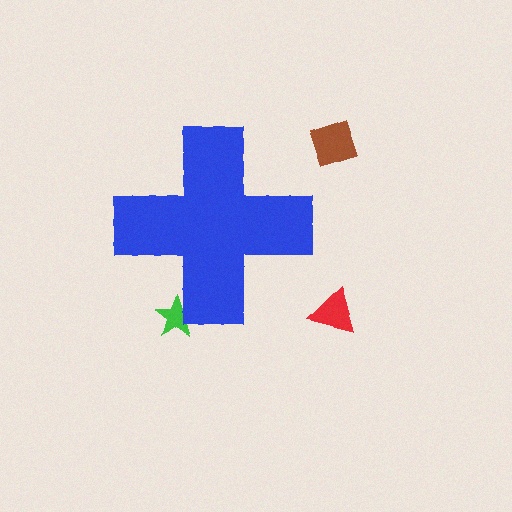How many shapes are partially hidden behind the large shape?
1 shape is partially hidden.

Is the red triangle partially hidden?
No, the red triangle is fully visible.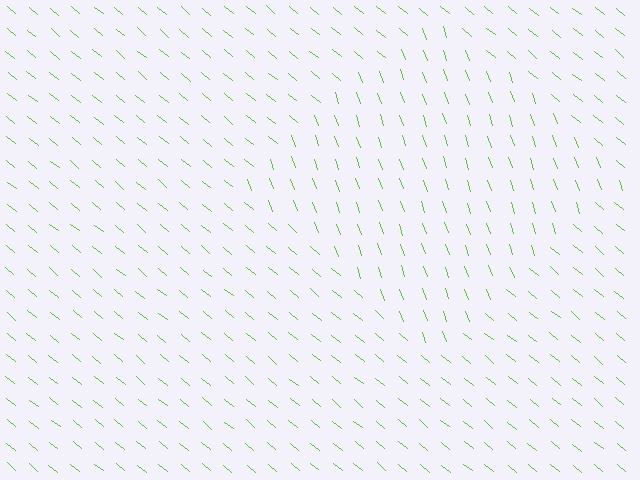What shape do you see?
I see a diamond.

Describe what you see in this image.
The image is filled with small lime line segments. A diamond region in the image has lines oriented differently from the surrounding lines, creating a visible texture boundary.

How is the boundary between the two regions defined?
The boundary is defined purely by a change in line orientation (approximately 31 degrees difference). All lines are the same color and thickness.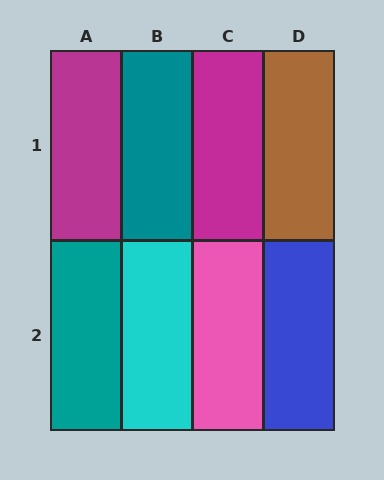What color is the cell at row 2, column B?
Cyan.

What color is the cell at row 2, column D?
Blue.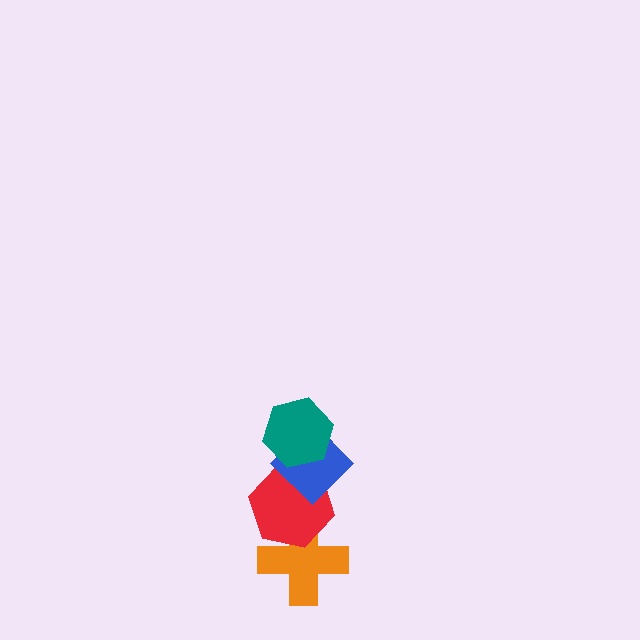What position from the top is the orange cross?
The orange cross is 4th from the top.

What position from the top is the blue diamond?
The blue diamond is 2nd from the top.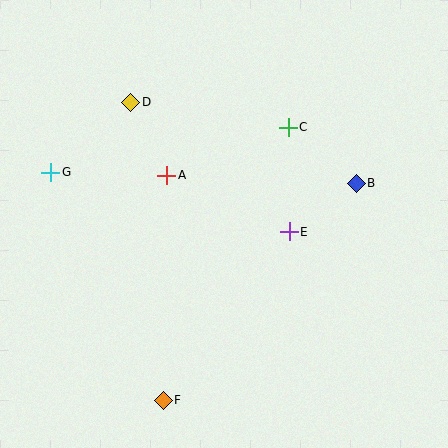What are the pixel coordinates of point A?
Point A is at (167, 175).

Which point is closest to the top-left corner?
Point D is closest to the top-left corner.